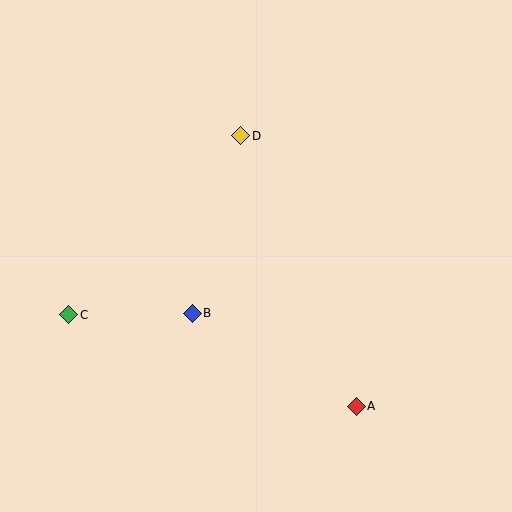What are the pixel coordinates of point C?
Point C is at (69, 315).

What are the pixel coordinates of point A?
Point A is at (356, 406).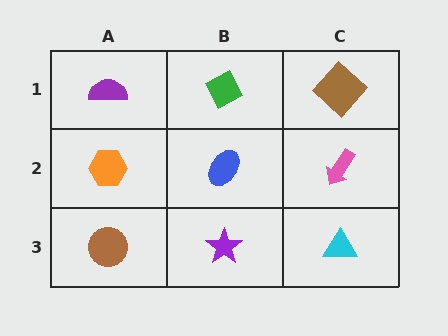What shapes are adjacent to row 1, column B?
A blue ellipse (row 2, column B), a purple semicircle (row 1, column A), a brown diamond (row 1, column C).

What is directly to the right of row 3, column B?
A cyan triangle.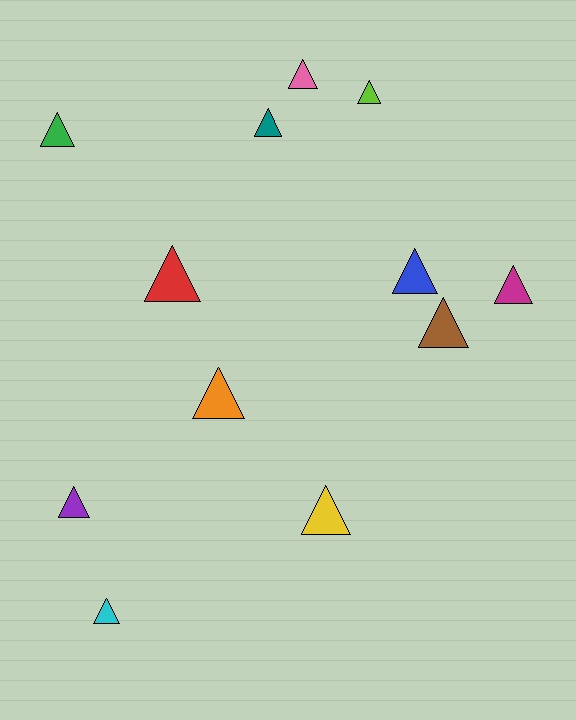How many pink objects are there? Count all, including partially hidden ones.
There is 1 pink object.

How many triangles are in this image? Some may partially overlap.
There are 12 triangles.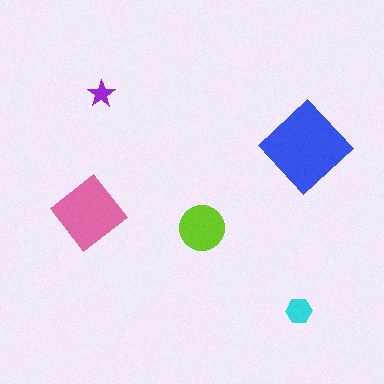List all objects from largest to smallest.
The blue diamond, the pink diamond, the lime circle, the cyan hexagon, the purple star.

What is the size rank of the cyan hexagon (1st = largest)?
4th.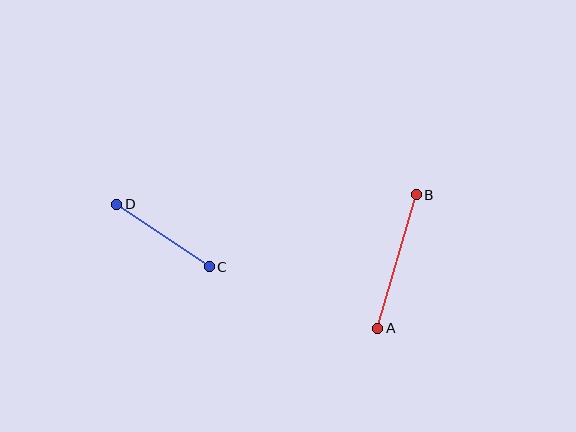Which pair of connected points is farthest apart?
Points A and B are farthest apart.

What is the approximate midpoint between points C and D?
The midpoint is at approximately (163, 235) pixels.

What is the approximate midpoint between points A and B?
The midpoint is at approximately (397, 261) pixels.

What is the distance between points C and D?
The distance is approximately 111 pixels.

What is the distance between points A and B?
The distance is approximately 139 pixels.